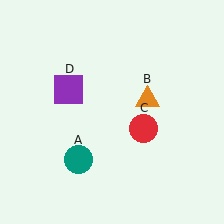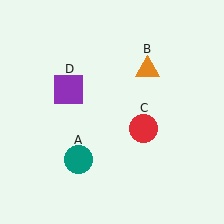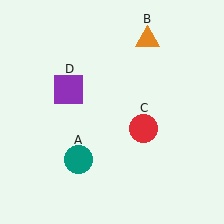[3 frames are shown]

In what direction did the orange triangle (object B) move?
The orange triangle (object B) moved up.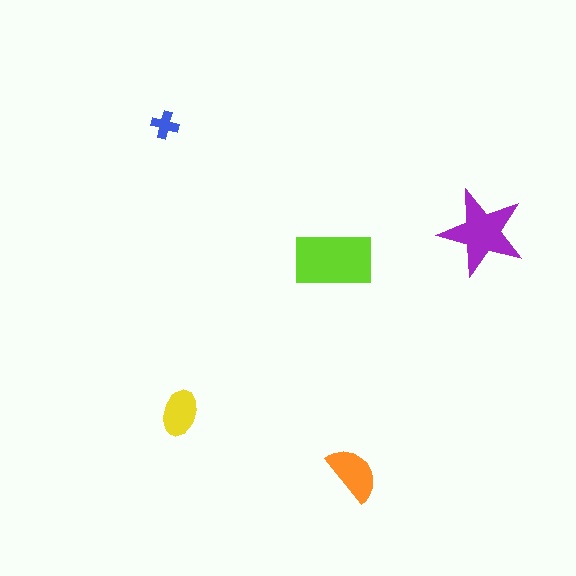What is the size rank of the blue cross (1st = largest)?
5th.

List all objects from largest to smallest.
The lime rectangle, the purple star, the orange semicircle, the yellow ellipse, the blue cross.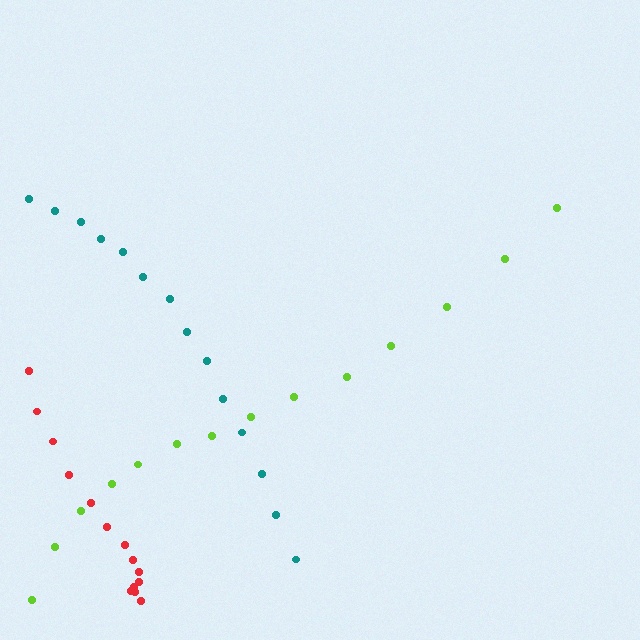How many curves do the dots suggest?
There are 3 distinct paths.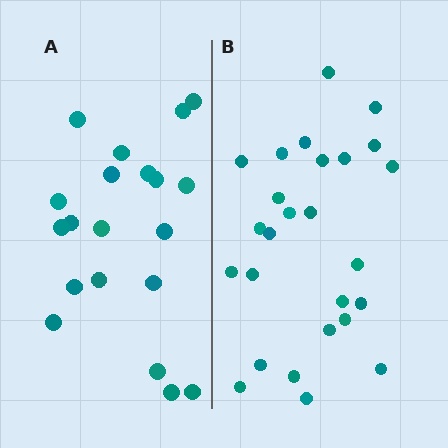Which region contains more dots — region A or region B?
Region B (the right region) has more dots.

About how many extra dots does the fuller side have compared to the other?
Region B has about 6 more dots than region A.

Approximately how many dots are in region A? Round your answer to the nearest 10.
About 20 dots.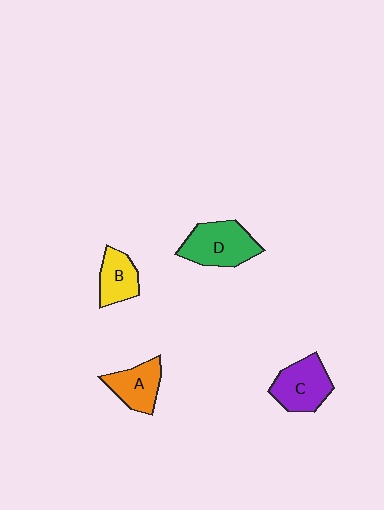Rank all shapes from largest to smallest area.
From largest to smallest: D (green), C (purple), A (orange), B (yellow).